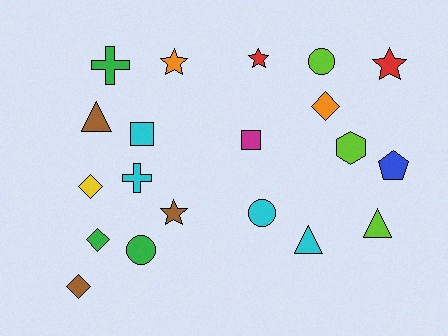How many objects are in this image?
There are 20 objects.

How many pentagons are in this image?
There is 1 pentagon.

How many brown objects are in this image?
There are 3 brown objects.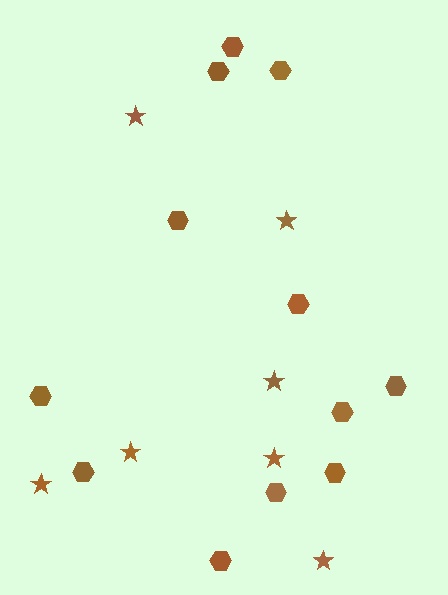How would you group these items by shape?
There are 2 groups: one group of stars (7) and one group of hexagons (12).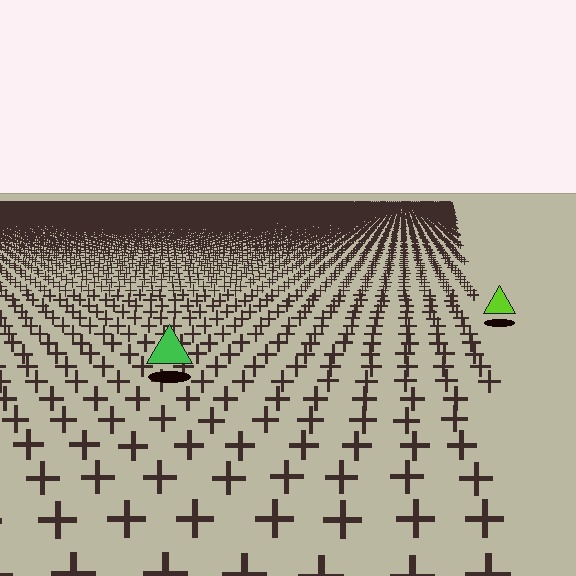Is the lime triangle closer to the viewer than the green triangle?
No. The green triangle is closer — you can tell from the texture gradient: the ground texture is coarser near it.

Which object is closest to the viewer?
The green triangle is closest. The texture marks near it are larger and more spread out.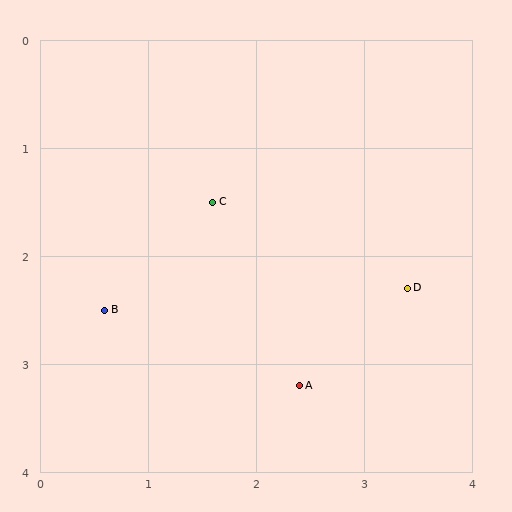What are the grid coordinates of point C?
Point C is at approximately (1.6, 1.5).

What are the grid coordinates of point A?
Point A is at approximately (2.4, 3.2).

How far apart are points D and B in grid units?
Points D and B are about 2.8 grid units apart.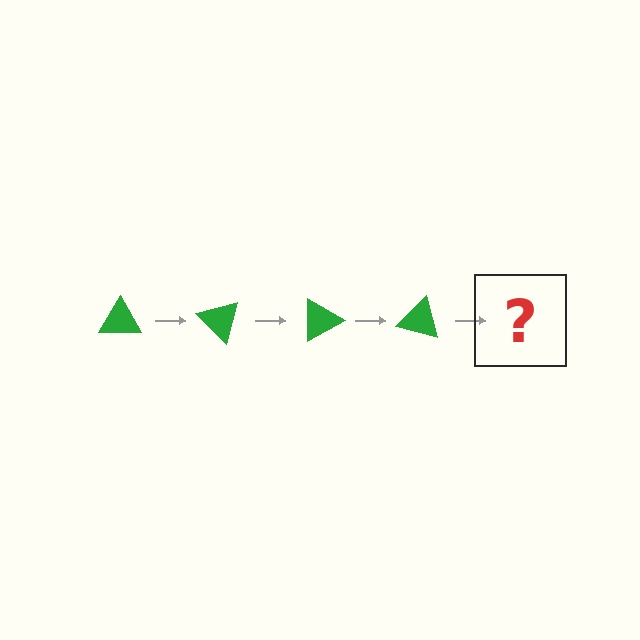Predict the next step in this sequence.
The next step is a green triangle rotated 180 degrees.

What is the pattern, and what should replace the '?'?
The pattern is that the triangle rotates 45 degrees each step. The '?' should be a green triangle rotated 180 degrees.